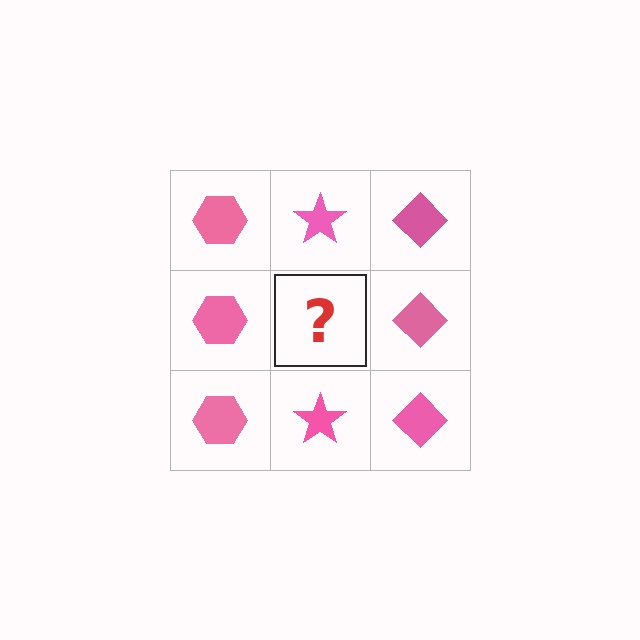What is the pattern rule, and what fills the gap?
The rule is that each column has a consistent shape. The gap should be filled with a pink star.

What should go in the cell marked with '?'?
The missing cell should contain a pink star.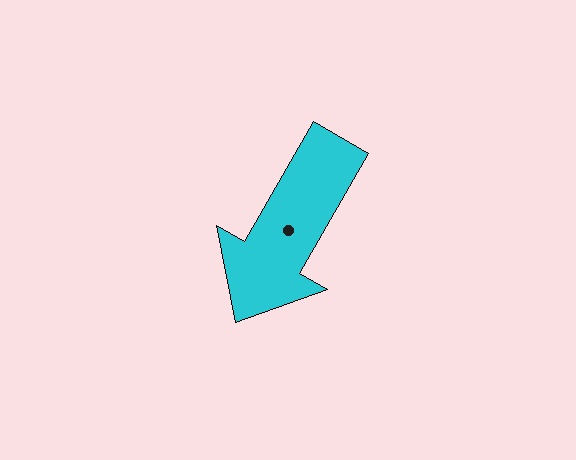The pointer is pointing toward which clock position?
Roughly 7 o'clock.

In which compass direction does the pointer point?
Southwest.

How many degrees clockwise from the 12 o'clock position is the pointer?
Approximately 210 degrees.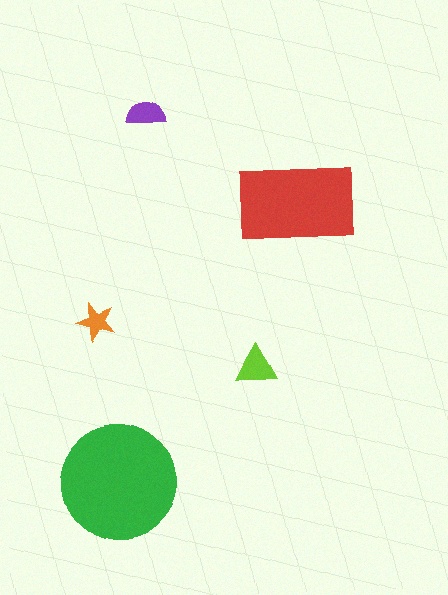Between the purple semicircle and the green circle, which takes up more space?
The green circle.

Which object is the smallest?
The orange star.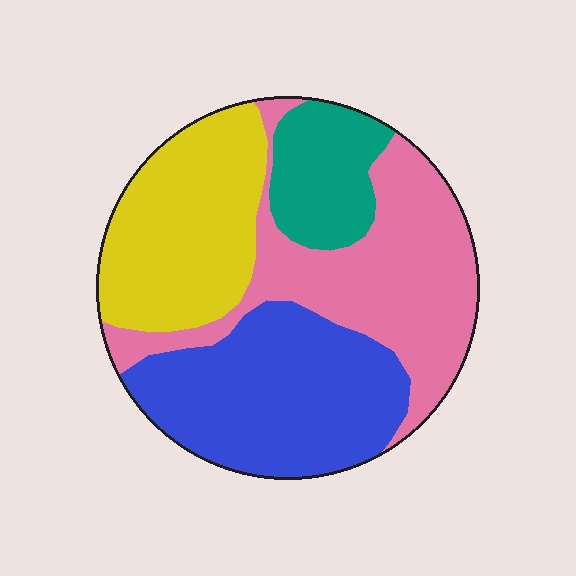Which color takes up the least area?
Teal, at roughly 10%.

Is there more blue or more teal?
Blue.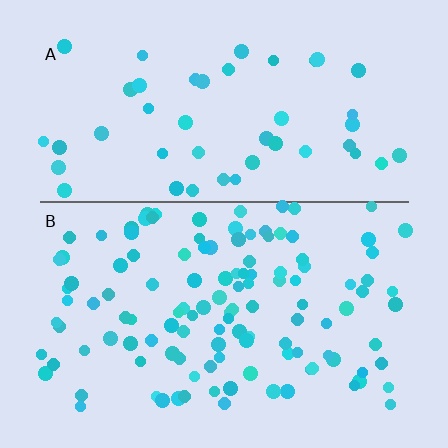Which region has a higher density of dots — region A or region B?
B (the bottom).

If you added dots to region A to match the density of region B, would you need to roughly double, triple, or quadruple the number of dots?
Approximately triple.